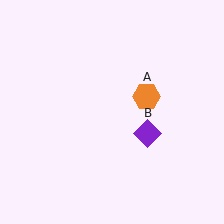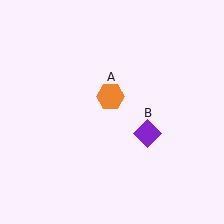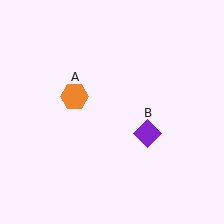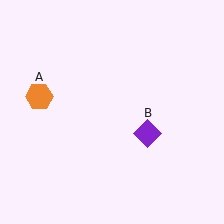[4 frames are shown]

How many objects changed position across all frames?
1 object changed position: orange hexagon (object A).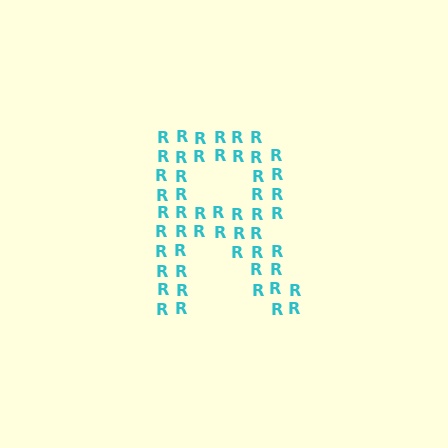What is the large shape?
The large shape is the letter R.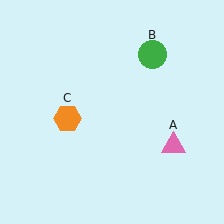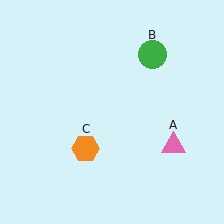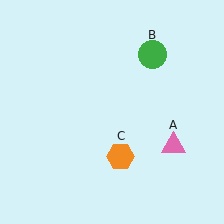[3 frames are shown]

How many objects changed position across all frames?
1 object changed position: orange hexagon (object C).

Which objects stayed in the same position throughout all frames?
Pink triangle (object A) and green circle (object B) remained stationary.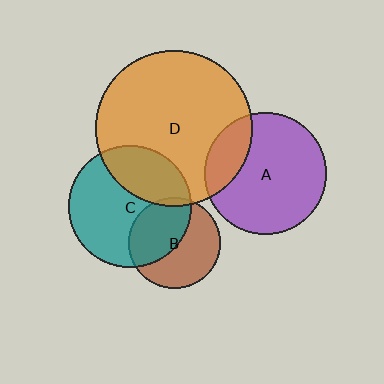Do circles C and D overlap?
Yes.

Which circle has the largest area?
Circle D (orange).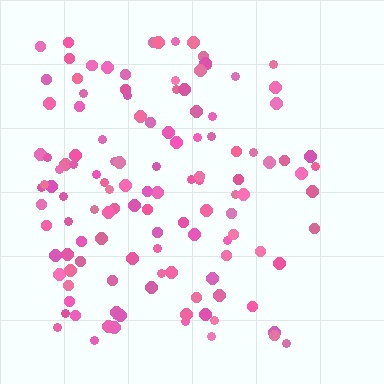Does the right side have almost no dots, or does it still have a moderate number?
Still a moderate number, just noticeably fewer than the left.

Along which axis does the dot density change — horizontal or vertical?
Horizontal.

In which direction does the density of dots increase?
From right to left, with the left side densest.